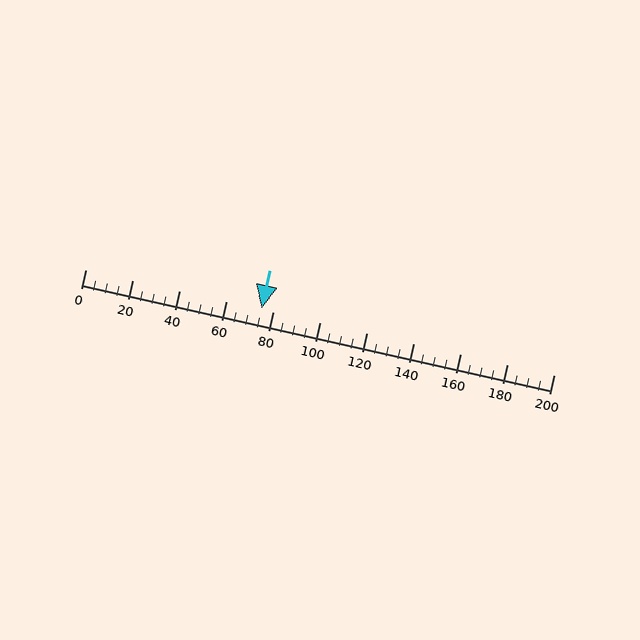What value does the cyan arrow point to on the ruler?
The cyan arrow points to approximately 75.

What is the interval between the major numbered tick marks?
The major tick marks are spaced 20 units apart.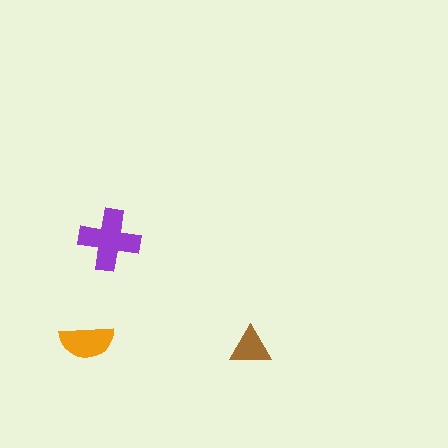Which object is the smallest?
The brown triangle.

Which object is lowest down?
The brown triangle is bottommost.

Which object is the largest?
The purple cross.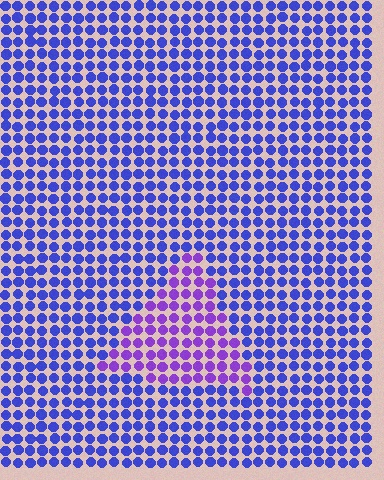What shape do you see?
I see a triangle.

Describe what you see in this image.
The image is filled with small blue elements in a uniform arrangement. A triangle-shaped region is visible where the elements are tinted to a slightly different hue, forming a subtle color boundary.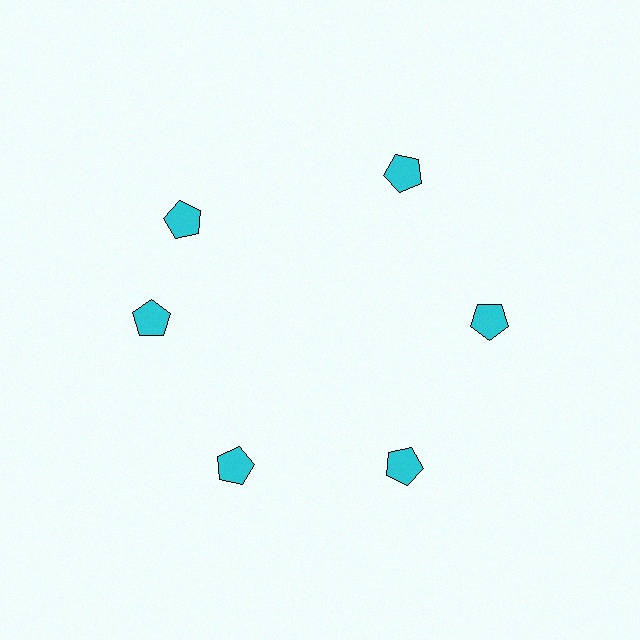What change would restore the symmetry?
The symmetry would be restored by rotating it back into even spacing with its neighbors so that all 6 pentagons sit at equal angles and equal distance from the center.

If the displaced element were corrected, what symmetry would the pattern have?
It would have 6-fold rotational symmetry — the pattern would map onto itself every 60 degrees.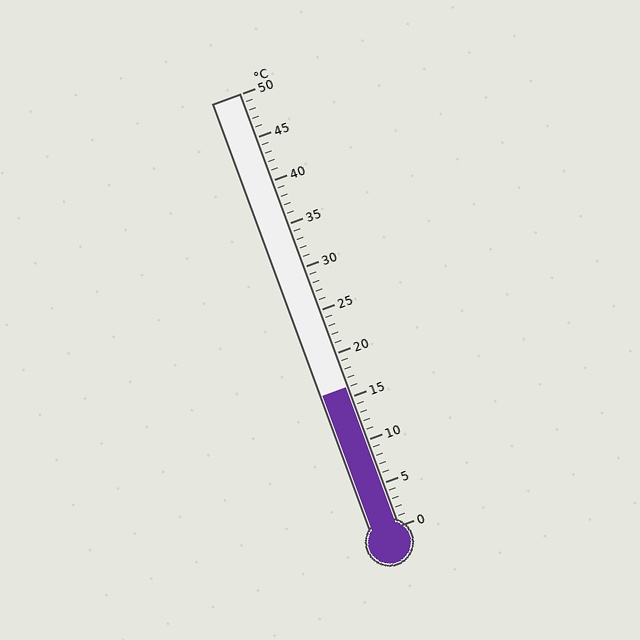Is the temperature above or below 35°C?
The temperature is below 35°C.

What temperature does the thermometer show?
The thermometer shows approximately 16°C.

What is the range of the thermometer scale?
The thermometer scale ranges from 0°C to 50°C.